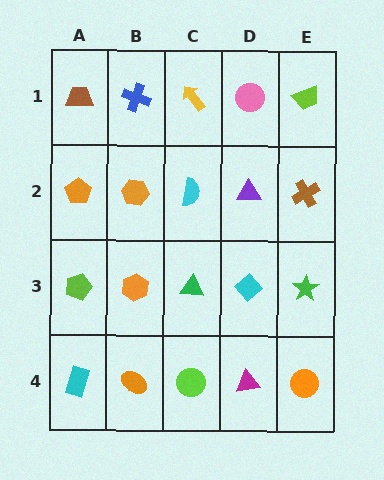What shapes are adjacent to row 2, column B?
A blue cross (row 1, column B), an orange hexagon (row 3, column B), an orange pentagon (row 2, column A), a cyan semicircle (row 2, column C).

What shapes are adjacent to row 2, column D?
A pink circle (row 1, column D), a cyan diamond (row 3, column D), a cyan semicircle (row 2, column C), a brown cross (row 2, column E).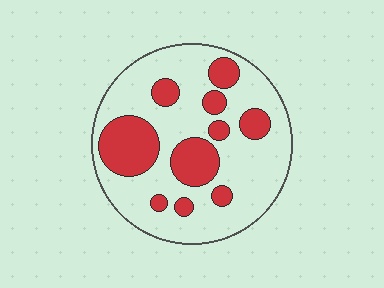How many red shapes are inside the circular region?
10.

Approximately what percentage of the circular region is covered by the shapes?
Approximately 30%.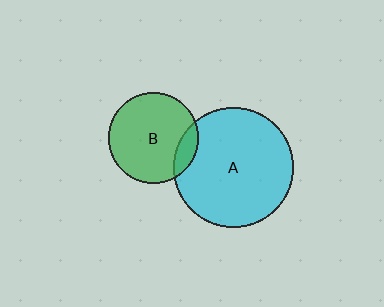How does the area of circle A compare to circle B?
Approximately 1.8 times.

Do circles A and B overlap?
Yes.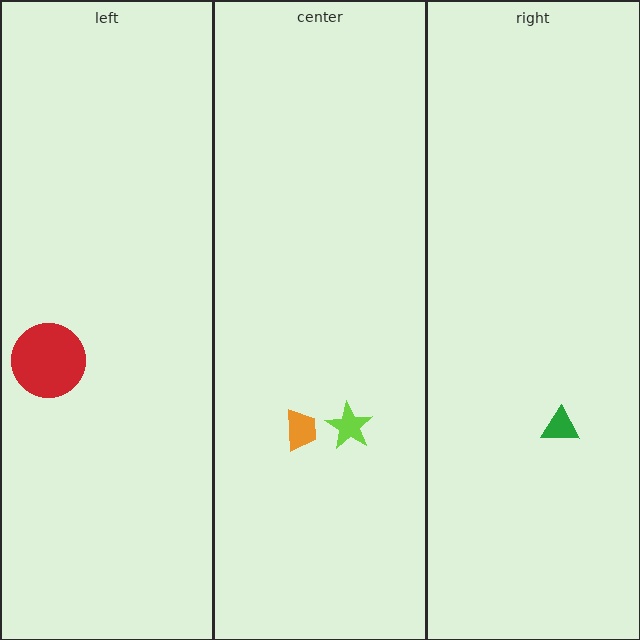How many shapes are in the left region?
1.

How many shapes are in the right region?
1.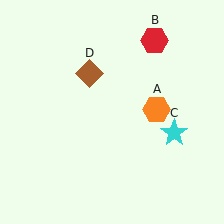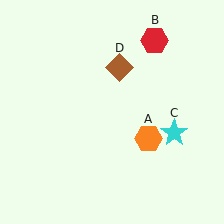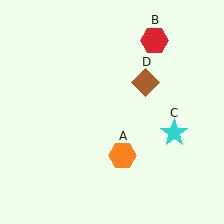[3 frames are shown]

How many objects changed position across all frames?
2 objects changed position: orange hexagon (object A), brown diamond (object D).